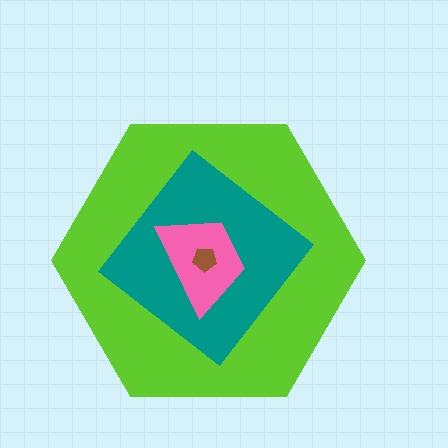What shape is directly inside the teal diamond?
The pink trapezoid.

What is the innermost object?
The brown pentagon.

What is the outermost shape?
The lime hexagon.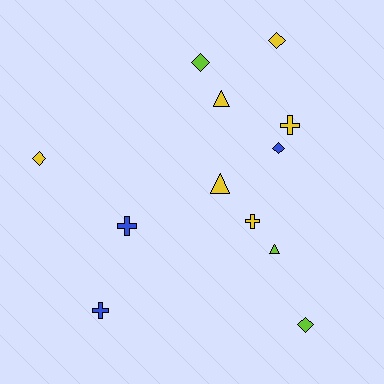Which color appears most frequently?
Yellow, with 6 objects.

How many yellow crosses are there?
There are 2 yellow crosses.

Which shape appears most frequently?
Diamond, with 5 objects.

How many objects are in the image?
There are 12 objects.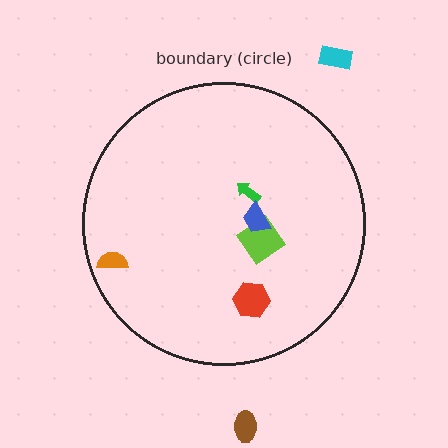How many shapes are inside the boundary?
5 inside, 2 outside.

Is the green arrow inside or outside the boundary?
Inside.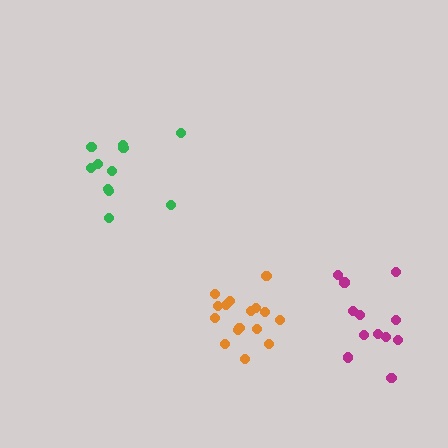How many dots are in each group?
Group 1: 12 dots, Group 2: 16 dots, Group 3: 11 dots (39 total).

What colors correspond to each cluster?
The clusters are colored: magenta, orange, green.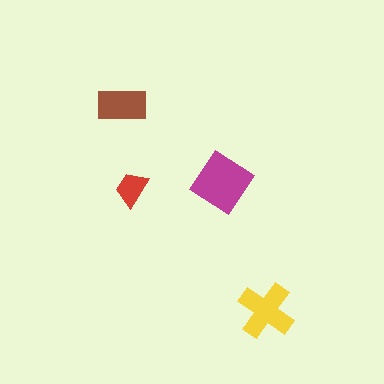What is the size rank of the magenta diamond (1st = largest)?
1st.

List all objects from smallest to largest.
The red trapezoid, the brown rectangle, the yellow cross, the magenta diamond.